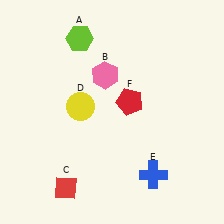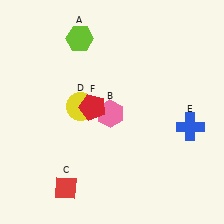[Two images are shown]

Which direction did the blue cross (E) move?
The blue cross (E) moved up.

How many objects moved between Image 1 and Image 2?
3 objects moved between the two images.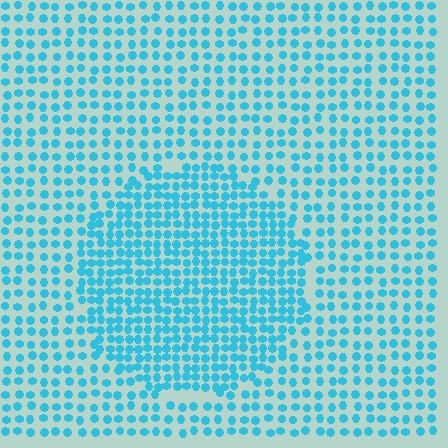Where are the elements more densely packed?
The elements are more densely packed inside the circle boundary.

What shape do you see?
I see a circle.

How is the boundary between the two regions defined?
The boundary is defined by a change in element density (approximately 1.7x ratio). All elements are the same color, size, and shape.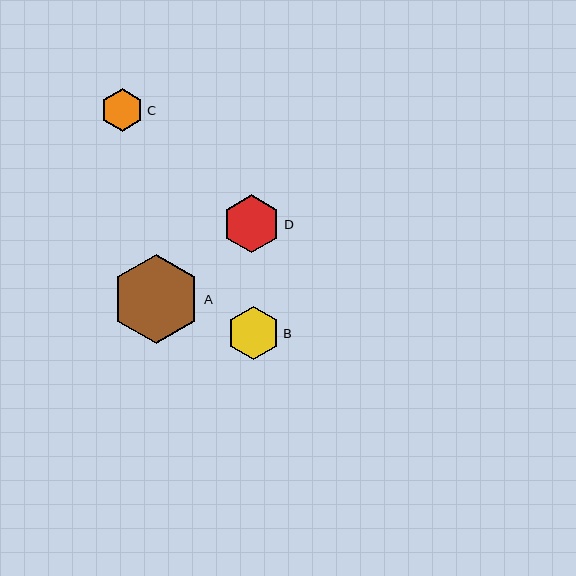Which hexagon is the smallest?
Hexagon C is the smallest with a size of approximately 43 pixels.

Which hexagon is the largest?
Hexagon A is the largest with a size of approximately 89 pixels.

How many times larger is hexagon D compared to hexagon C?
Hexagon D is approximately 1.4 times the size of hexagon C.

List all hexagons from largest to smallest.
From largest to smallest: A, D, B, C.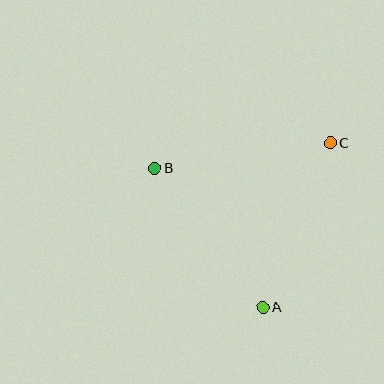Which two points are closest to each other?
Points A and B are closest to each other.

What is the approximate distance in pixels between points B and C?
The distance between B and C is approximately 177 pixels.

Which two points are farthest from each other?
Points A and C are farthest from each other.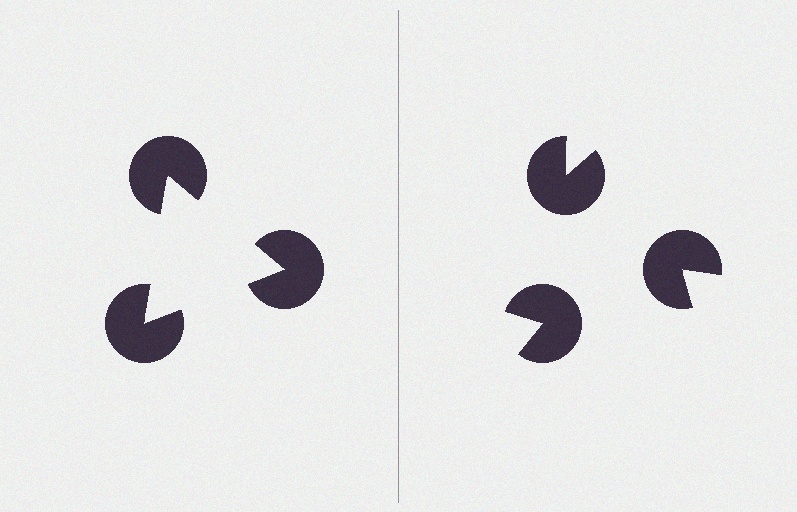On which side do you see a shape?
An illusory triangle appears on the left side. On the right side the wedge cuts are rotated, so no coherent shape forms.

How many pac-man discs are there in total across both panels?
6 — 3 on each side.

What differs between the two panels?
The pac-man discs are positioned identically on both sides; only the wedge orientations differ. On the left they align to a triangle; on the right they are misaligned.